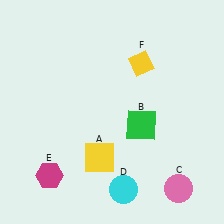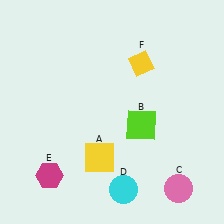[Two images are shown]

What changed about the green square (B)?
In Image 1, B is green. In Image 2, it changed to lime.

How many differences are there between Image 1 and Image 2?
There is 1 difference between the two images.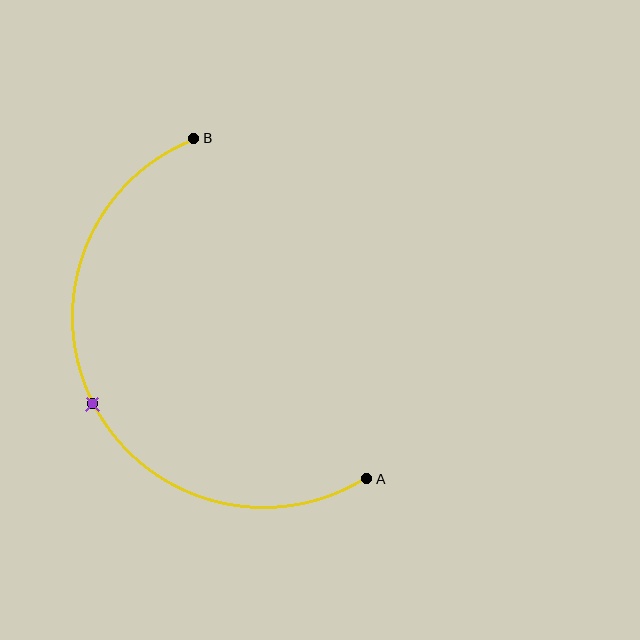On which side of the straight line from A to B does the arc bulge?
The arc bulges to the left of the straight line connecting A and B.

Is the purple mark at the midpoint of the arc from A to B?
Yes. The purple mark lies on the arc at equal arc-length from both A and B — it is the arc midpoint.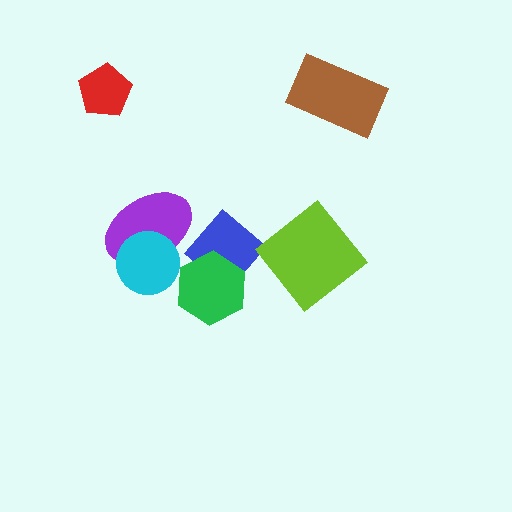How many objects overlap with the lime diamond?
0 objects overlap with the lime diamond.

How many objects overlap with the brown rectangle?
0 objects overlap with the brown rectangle.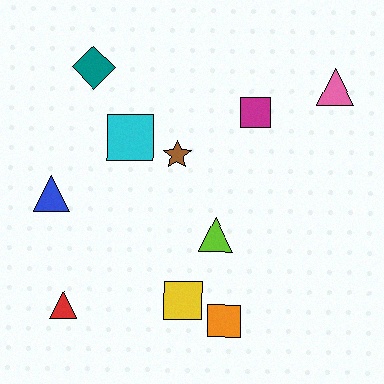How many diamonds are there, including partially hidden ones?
There is 1 diamond.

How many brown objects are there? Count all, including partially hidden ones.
There is 1 brown object.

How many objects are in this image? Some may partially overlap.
There are 10 objects.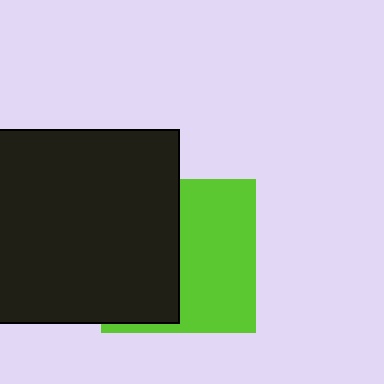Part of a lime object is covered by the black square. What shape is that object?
It is a square.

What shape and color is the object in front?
The object in front is a black square.